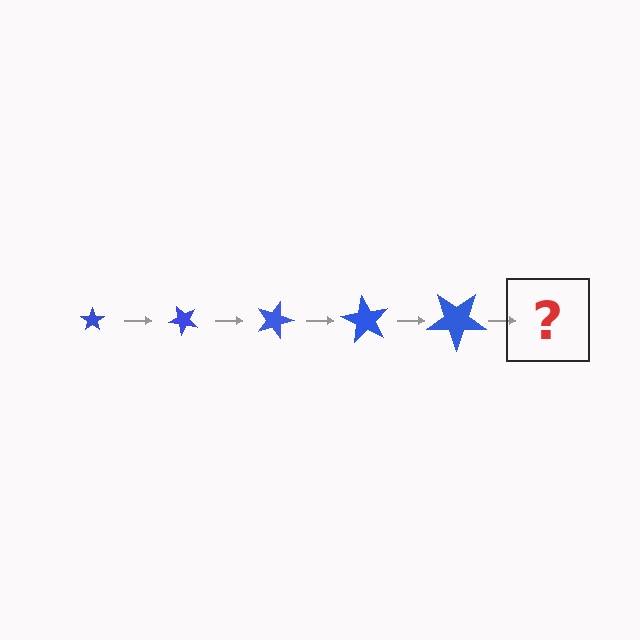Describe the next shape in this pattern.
It should be a star, larger than the previous one and rotated 225 degrees from the start.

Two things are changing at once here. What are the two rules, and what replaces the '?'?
The two rules are that the star grows larger each step and it rotates 45 degrees each step. The '?' should be a star, larger than the previous one and rotated 225 degrees from the start.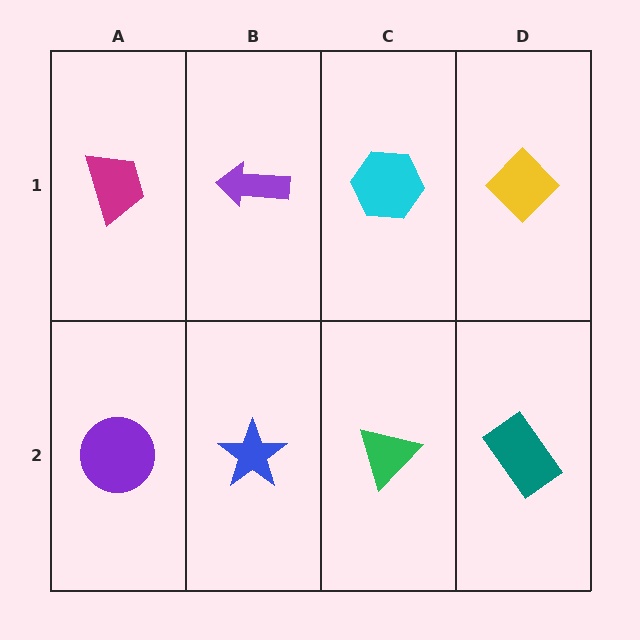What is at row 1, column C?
A cyan hexagon.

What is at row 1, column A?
A magenta trapezoid.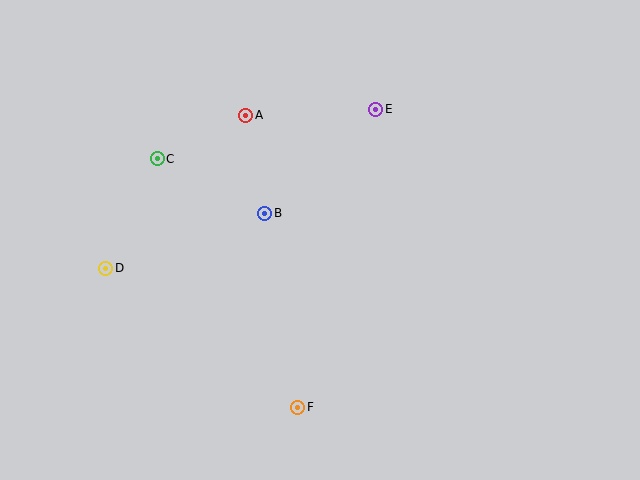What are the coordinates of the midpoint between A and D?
The midpoint between A and D is at (176, 192).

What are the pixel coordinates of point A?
Point A is at (246, 115).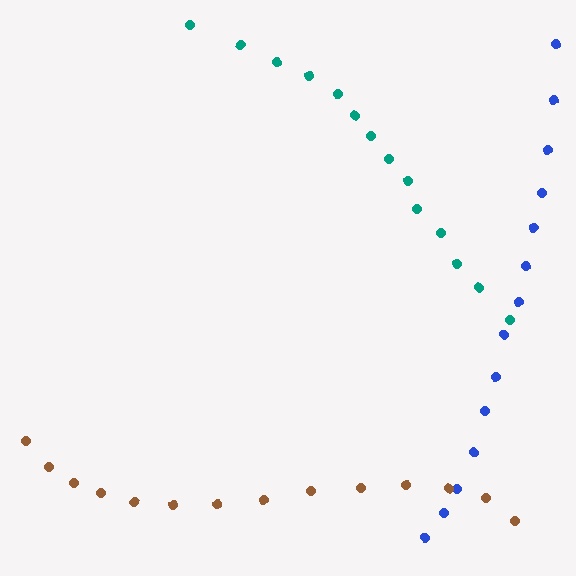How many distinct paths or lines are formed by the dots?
There are 3 distinct paths.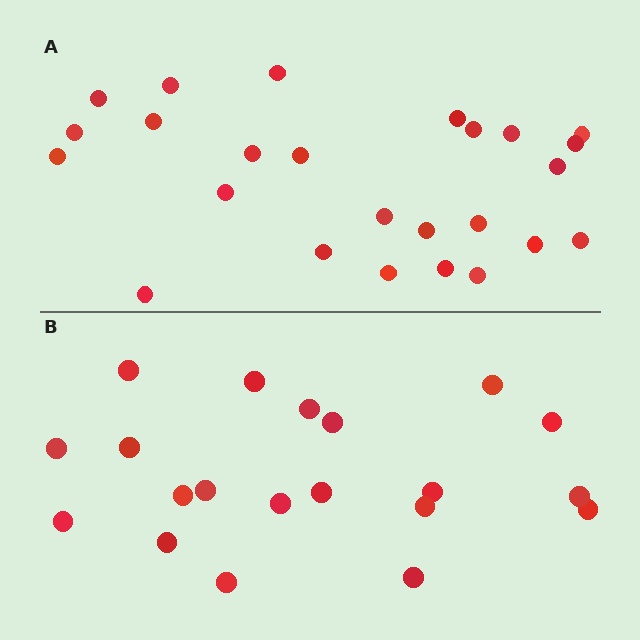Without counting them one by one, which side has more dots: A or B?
Region A (the top region) has more dots.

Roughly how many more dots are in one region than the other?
Region A has about 5 more dots than region B.